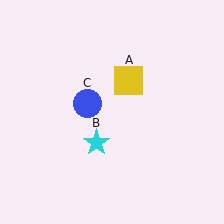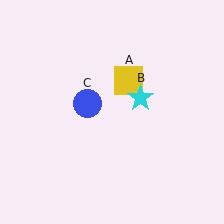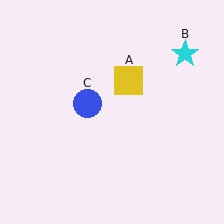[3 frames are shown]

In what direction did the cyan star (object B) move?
The cyan star (object B) moved up and to the right.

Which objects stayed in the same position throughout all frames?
Yellow square (object A) and blue circle (object C) remained stationary.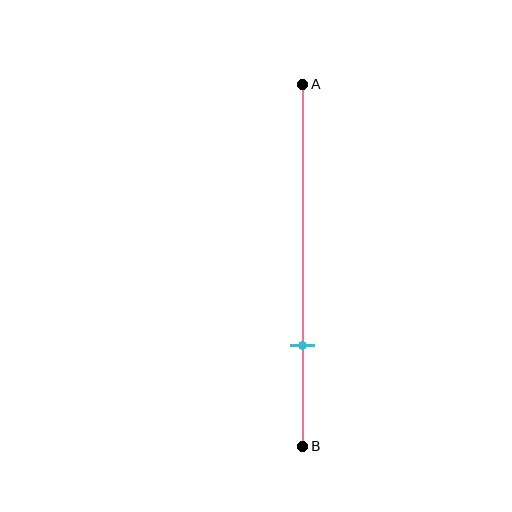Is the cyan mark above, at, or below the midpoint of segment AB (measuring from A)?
The cyan mark is below the midpoint of segment AB.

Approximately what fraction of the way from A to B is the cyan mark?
The cyan mark is approximately 70% of the way from A to B.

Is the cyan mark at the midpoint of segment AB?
No, the mark is at about 70% from A, not at the 50% midpoint.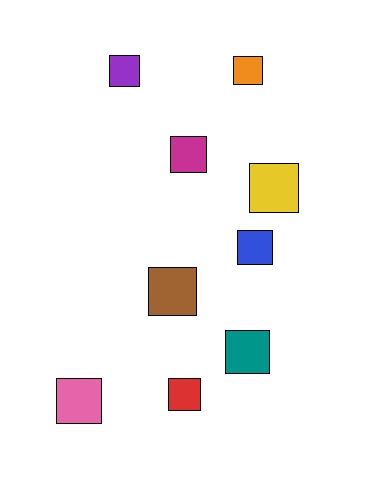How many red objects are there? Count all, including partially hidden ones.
There is 1 red object.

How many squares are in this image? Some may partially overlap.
There are 9 squares.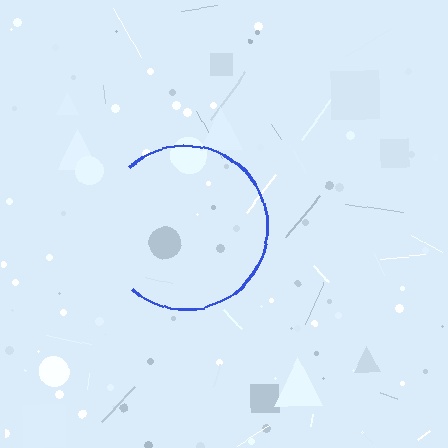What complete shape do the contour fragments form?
The contour fragments form a circle.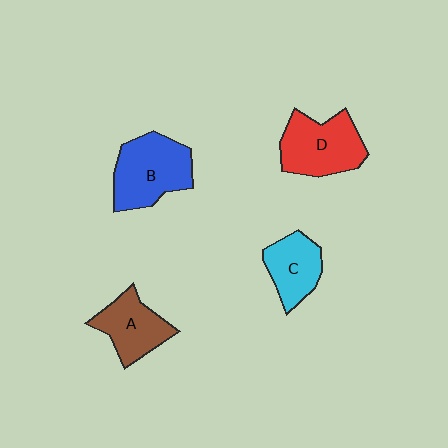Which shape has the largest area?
Shape B (blue).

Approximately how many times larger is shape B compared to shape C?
Approximately 1.5 times.